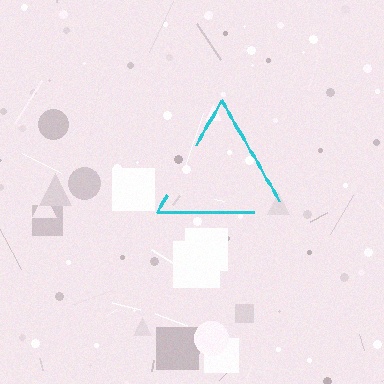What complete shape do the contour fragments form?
The contour fragments form a triangle.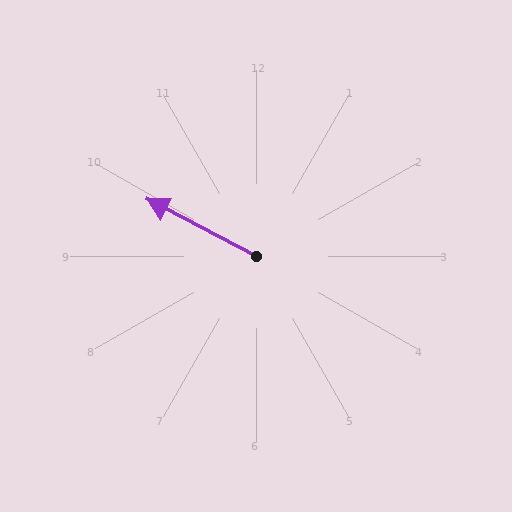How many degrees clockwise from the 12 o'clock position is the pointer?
Approximately 297 degrees.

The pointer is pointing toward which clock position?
Roughly 10 o'clock.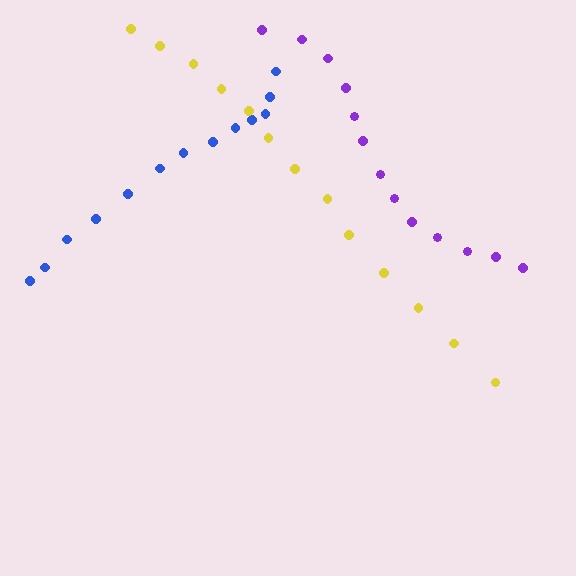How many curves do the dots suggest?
There are 3 distinct paths.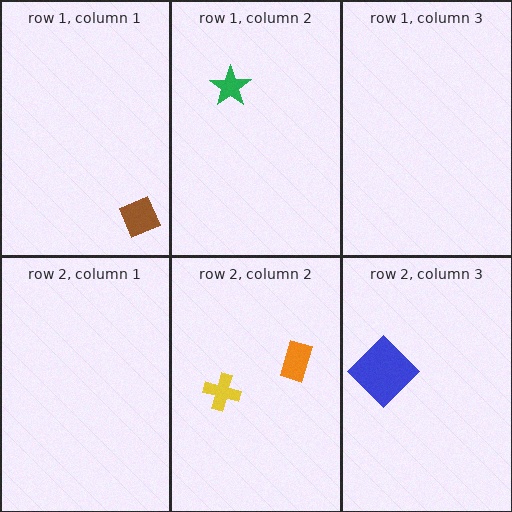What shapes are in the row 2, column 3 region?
The blue diamond.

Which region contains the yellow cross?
The row 2, column 2 region.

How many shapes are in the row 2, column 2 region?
2.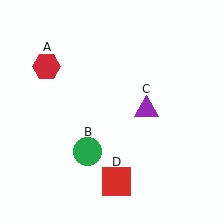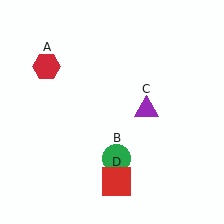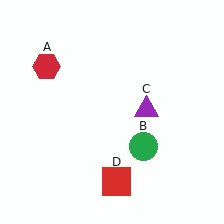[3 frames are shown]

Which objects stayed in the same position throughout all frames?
Red hexagon (object A) and purple triangle (object C) and red square (object D) remained stationary.